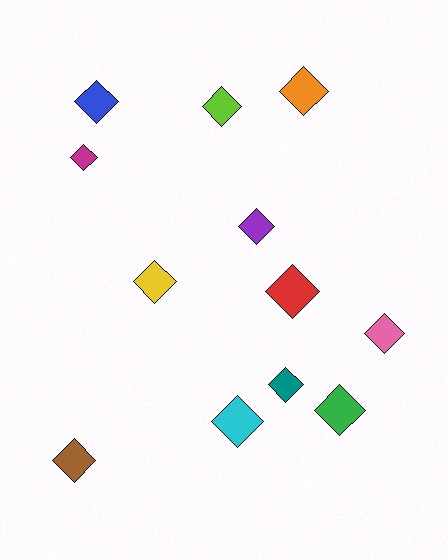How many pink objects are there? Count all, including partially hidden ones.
There is 1 pink object.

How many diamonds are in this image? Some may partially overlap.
There are 12 diamonds.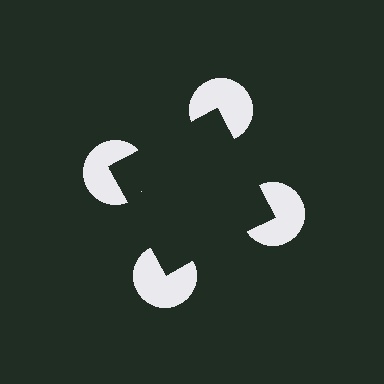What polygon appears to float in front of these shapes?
An illusory square — its edges are inferred from the aligned wedge cuts in the pac-man discs, not physically drawn.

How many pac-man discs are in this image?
There are 4 — one at each vertex of the illusory square.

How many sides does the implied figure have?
4 sides.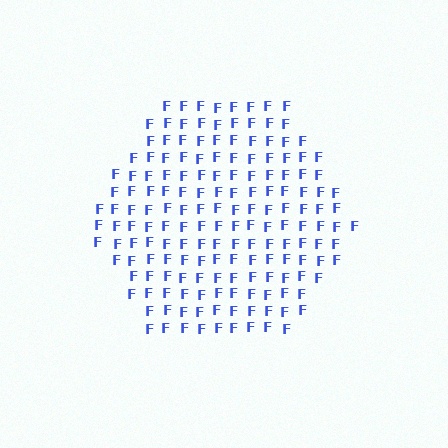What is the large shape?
The large shape is a hexagon.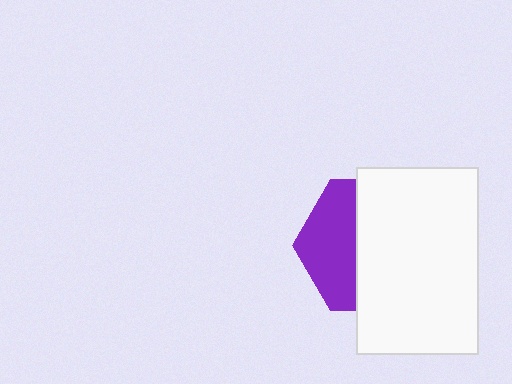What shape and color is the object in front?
The object in front is a white rectangle.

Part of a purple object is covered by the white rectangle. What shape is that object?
It is a hexagon.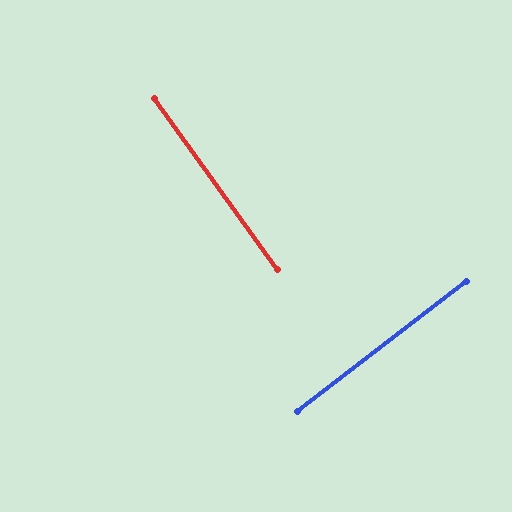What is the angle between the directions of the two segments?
Approximately 88 degrees.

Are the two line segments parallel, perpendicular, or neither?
Perpendicular — they meet at approximately 88°.